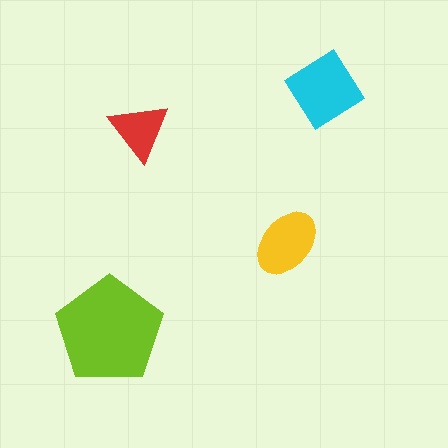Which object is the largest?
The lime pentagon.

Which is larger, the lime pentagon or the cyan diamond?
The lime pentagon.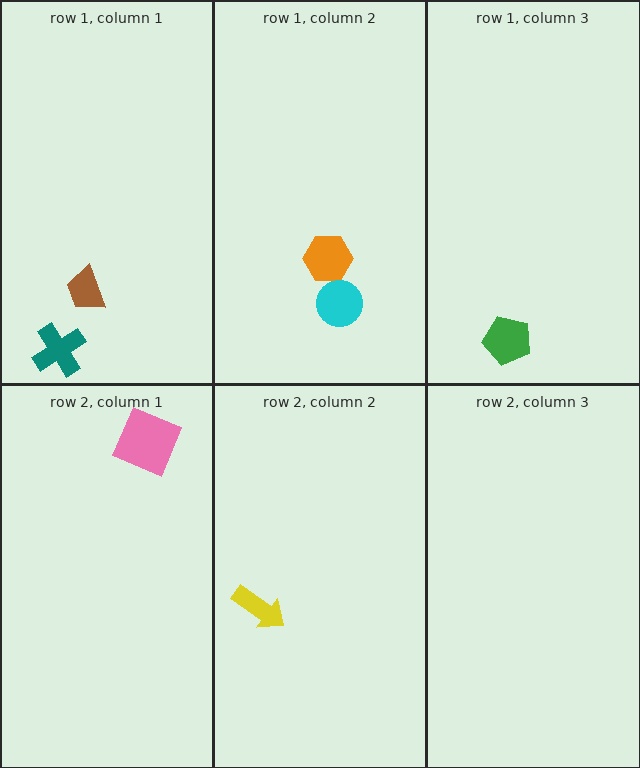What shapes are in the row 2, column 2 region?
The yellow arrow.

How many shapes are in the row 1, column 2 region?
2.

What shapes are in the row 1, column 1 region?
The brown trapezoid, the teal cross.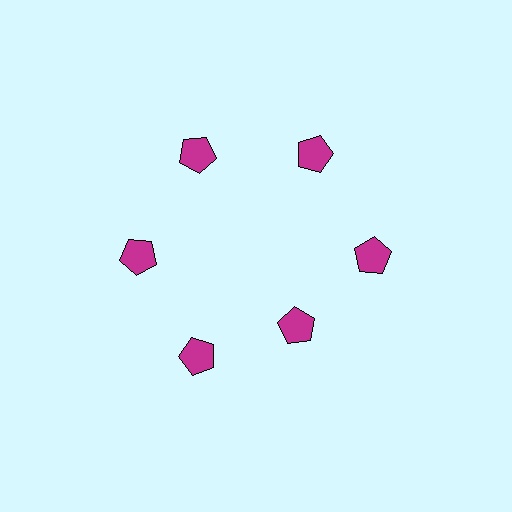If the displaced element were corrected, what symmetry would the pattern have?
It would have 6-fold rotational symmetry — the pattern would map onto itself every 60 degrees.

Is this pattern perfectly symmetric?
No. The 6 magenta pentagons are arranged in a ring, but one element near the 5 o'clock position is pulled inward toward the center, breaking the 6-fold rotational symmetry.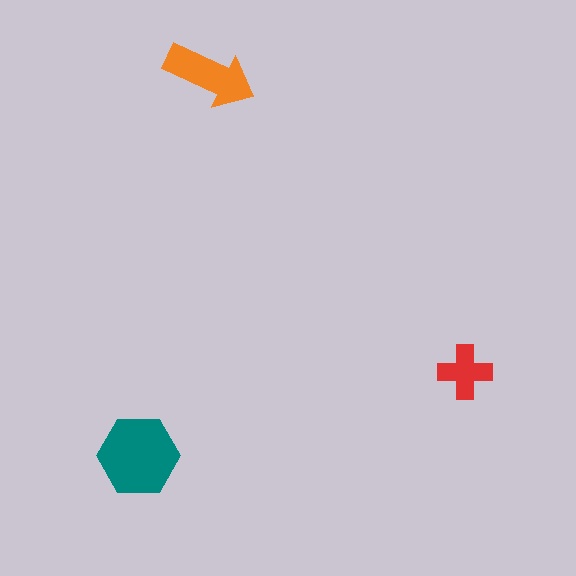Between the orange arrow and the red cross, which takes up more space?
The orange arrow.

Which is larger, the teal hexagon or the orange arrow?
The teal hexagon.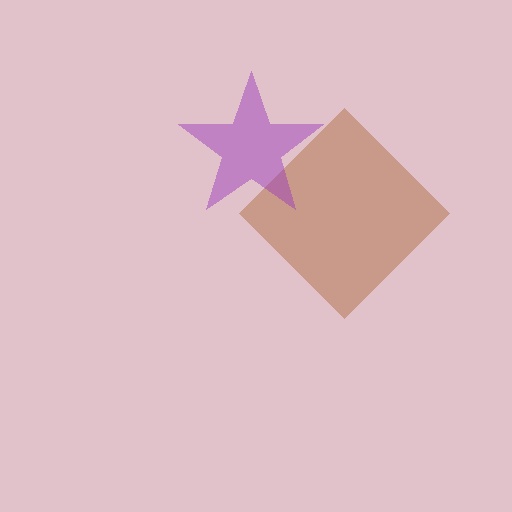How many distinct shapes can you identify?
There are 2 distinct shapes: a brown diamond, a purple star.